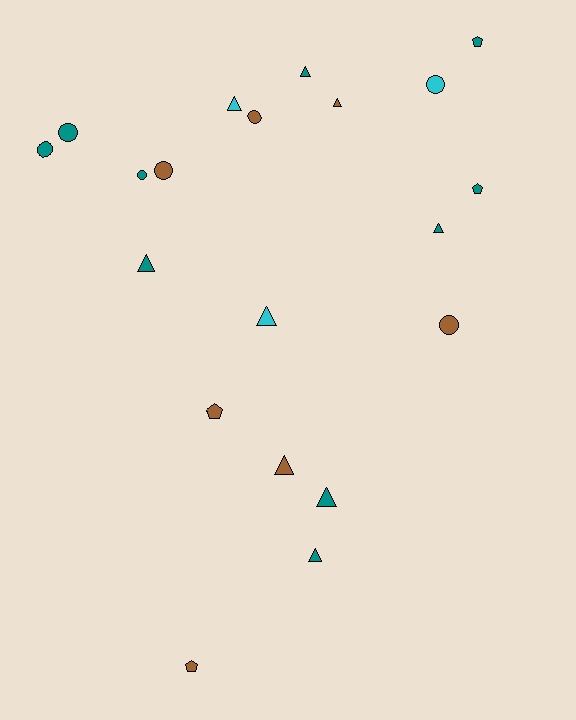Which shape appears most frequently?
Triangle, with 9 objects.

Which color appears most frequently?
Teal, with 10 objects.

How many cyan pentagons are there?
There are no cyan pentagons.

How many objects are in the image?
There are 20 objects.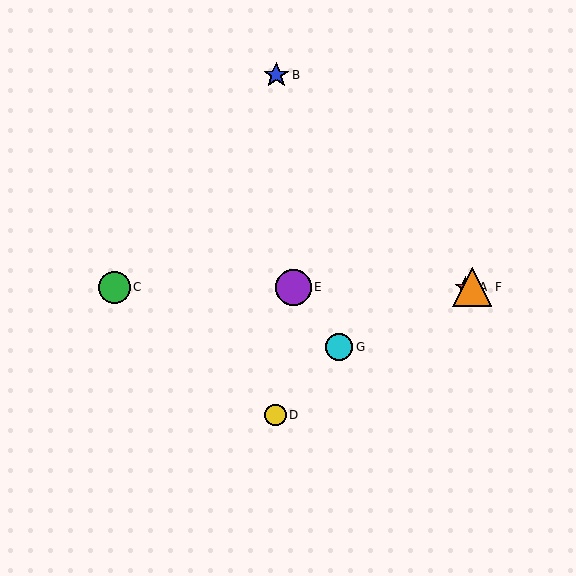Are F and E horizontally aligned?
Yes, both are at y≈287.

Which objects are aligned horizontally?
Objects A, C, E, F are aligned horizontally.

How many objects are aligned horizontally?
4 objects (A, C, E, F) are aligned horizontally.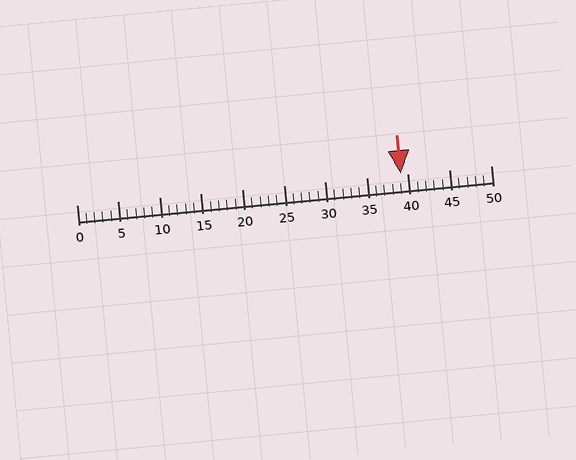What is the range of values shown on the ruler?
The ruler shows values from 0 to 50.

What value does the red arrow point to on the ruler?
The red arrow points to approximately 39.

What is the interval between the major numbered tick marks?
The major tick marks are spaced 5 units apart.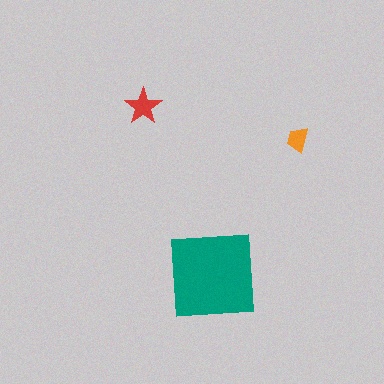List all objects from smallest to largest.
The orange trapezoid, the red star, the teal square.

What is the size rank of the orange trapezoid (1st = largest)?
3rd.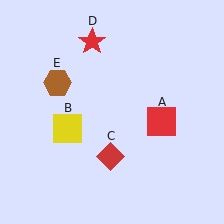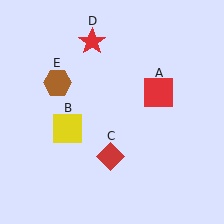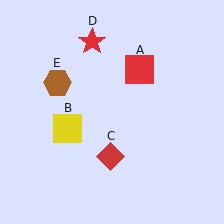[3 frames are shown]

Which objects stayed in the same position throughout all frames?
Yellow square (object B) and red diamond (object C) and red star (object D) and brown hexagon (object E) remained stationary.